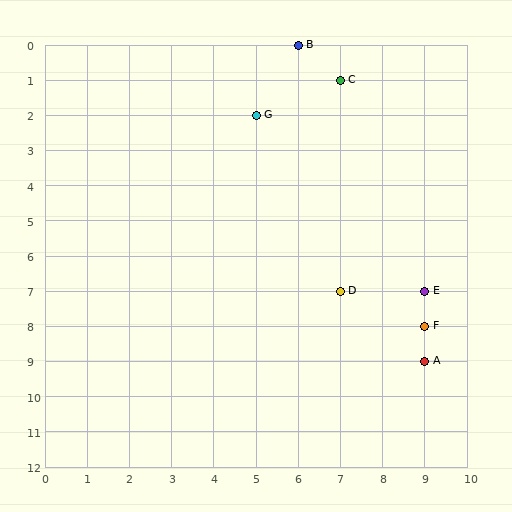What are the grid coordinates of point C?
Point C is at grid coordinates (7, 1).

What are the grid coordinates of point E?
Point E is at grid coordinates (9, 7).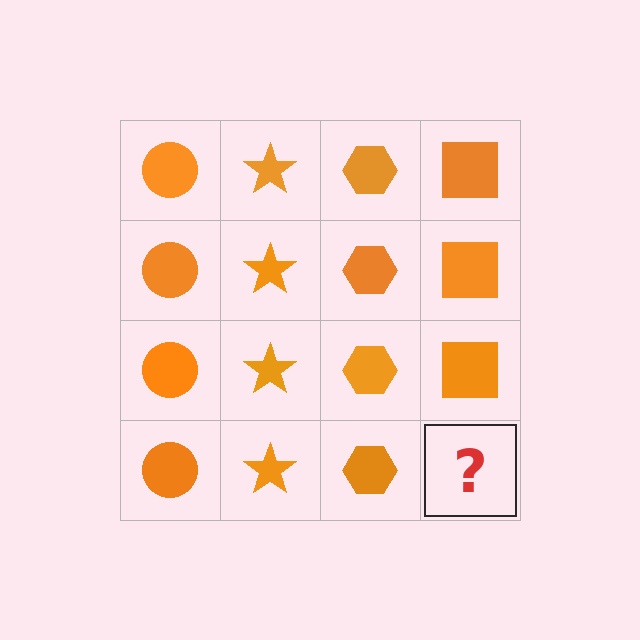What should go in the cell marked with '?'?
The missing cell should contain an orange square.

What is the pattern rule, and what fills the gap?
The rule is that each column has a consistent shape. The gap should be filled with an orange square.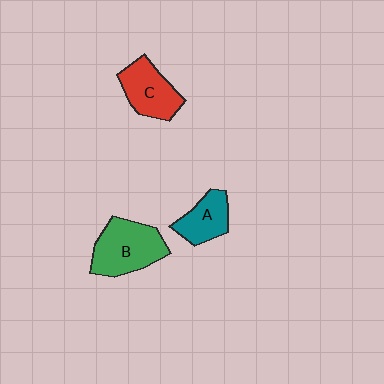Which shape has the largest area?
Shape B (green).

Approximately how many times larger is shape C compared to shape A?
Approximately 1.2 times.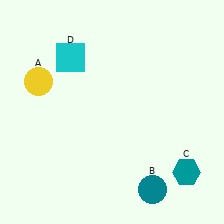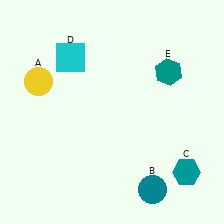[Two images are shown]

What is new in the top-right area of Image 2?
A teal hexagon (E) was added in the top-right area of Image 2.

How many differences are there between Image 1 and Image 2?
There is 1 difference between the two images.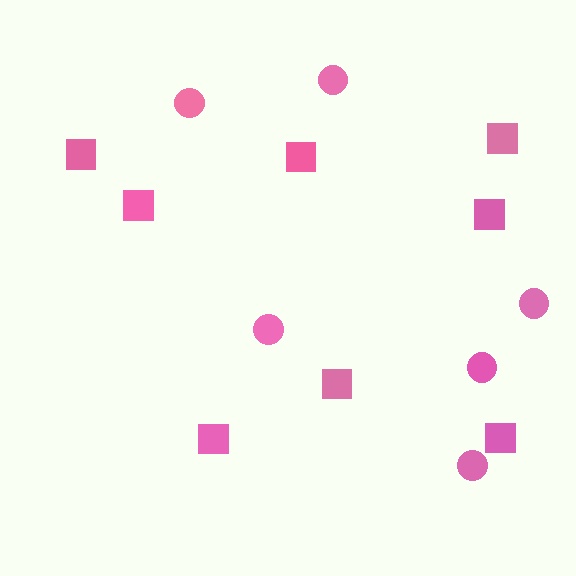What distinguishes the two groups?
There are 2 groups: one group of circles (6) and one group of squares (8).